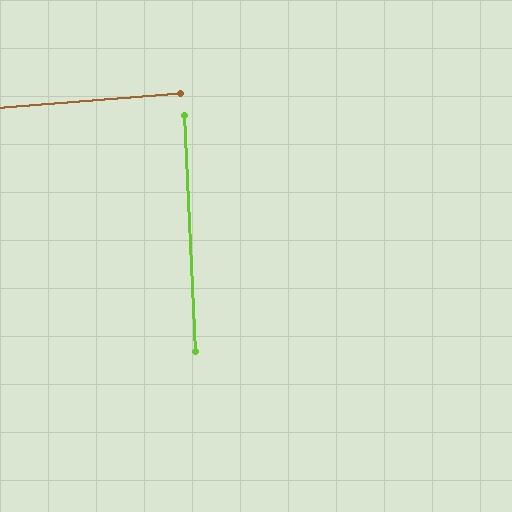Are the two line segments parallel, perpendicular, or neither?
Perpendicular — they meet at approximately 88°.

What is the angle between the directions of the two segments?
Approximately 88 degrees.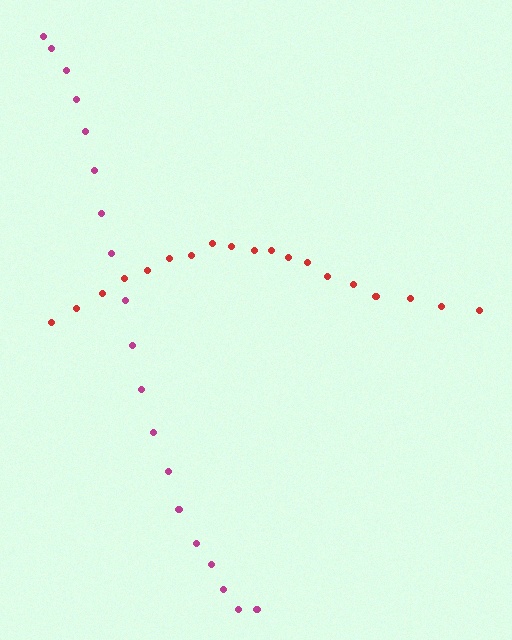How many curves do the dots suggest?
There are 2 distinct paths.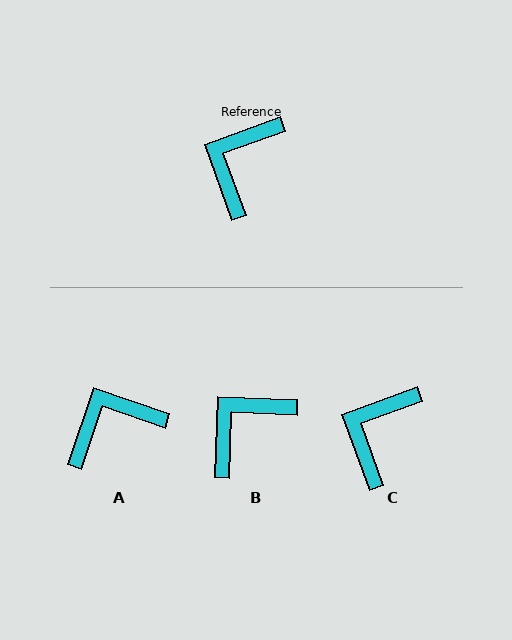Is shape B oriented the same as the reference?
No, it is off by about 22 degrees.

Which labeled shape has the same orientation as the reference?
C.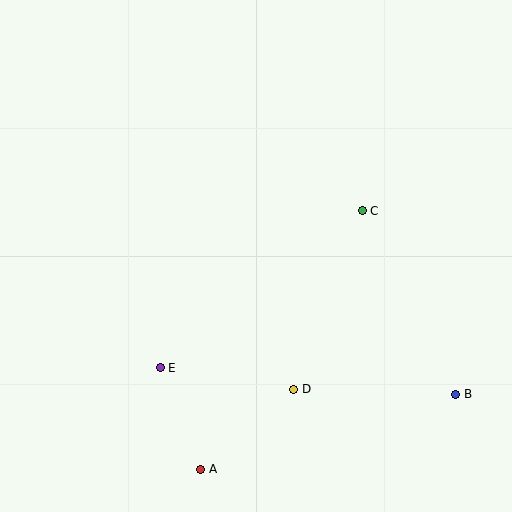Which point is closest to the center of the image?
Point C at (362, 211) is closest to the center.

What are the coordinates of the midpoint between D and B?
The midpoint between D and B is at (375, 392).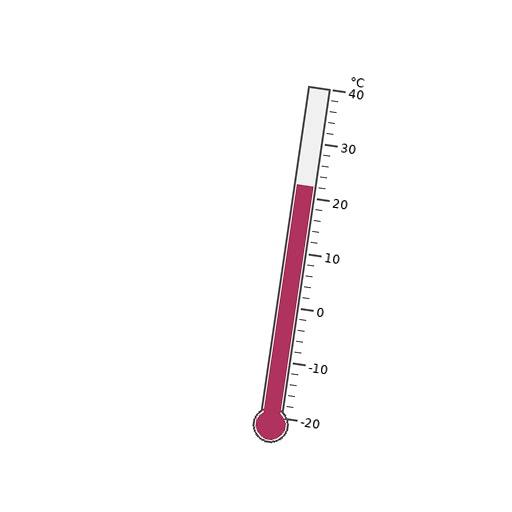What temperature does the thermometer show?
The thermometer shows approximately 22°C.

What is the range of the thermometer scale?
The thermometer scale ranges from -20°C to 40°C.